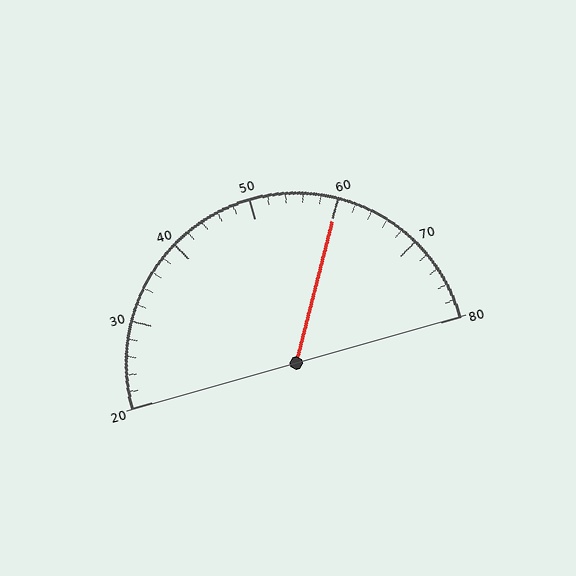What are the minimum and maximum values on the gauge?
The gauge ranges from 20 to 80.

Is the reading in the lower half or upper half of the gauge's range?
The reading is in the upper half of the range (20 to 80).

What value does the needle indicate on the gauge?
The needle indicates approximately 60.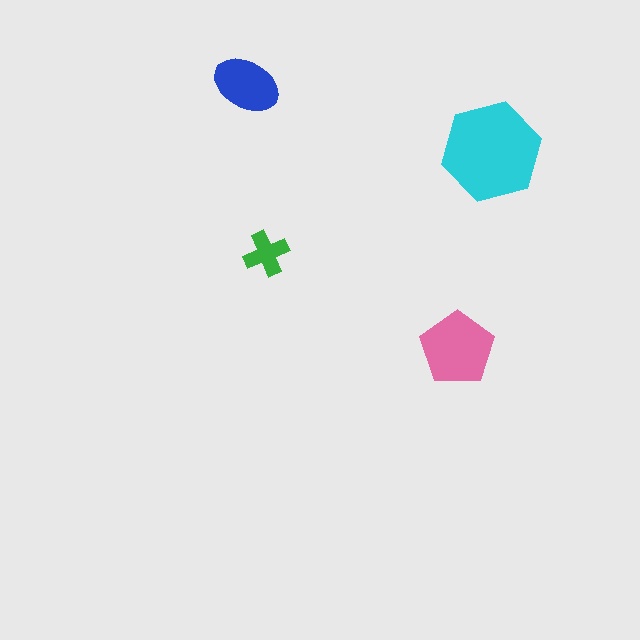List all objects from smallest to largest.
The green cross, the blue ellipse, the pink pentagon, the cyan hexagon.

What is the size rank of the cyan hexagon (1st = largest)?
1st.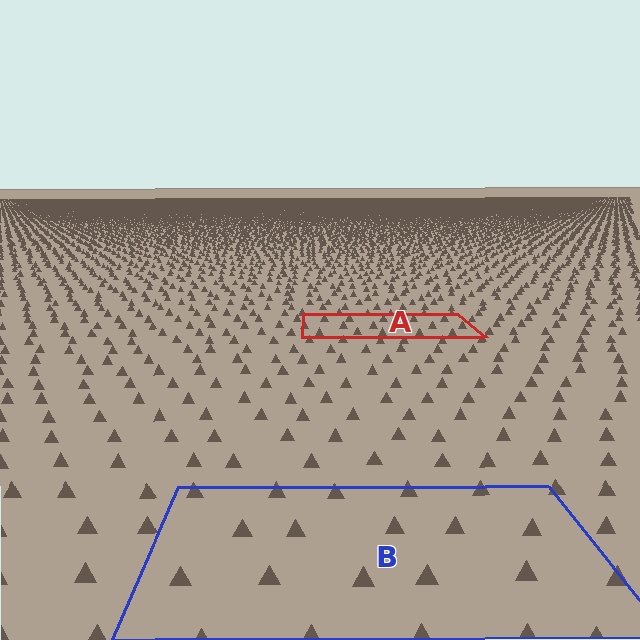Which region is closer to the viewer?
Region B is closer. The texture elements there are larger and more spread out.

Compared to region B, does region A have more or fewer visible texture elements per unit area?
Region A has more texture elements per unit area — they are packed more densely because it is farther away.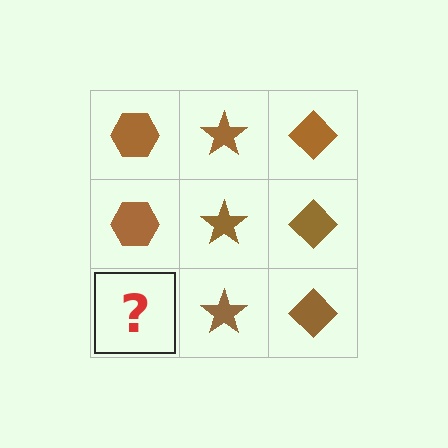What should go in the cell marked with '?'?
The missing cell should contain a brown hexagon.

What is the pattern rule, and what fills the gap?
The rule is that each column has a consistent shape. The gap should be filled with a brown hexagon.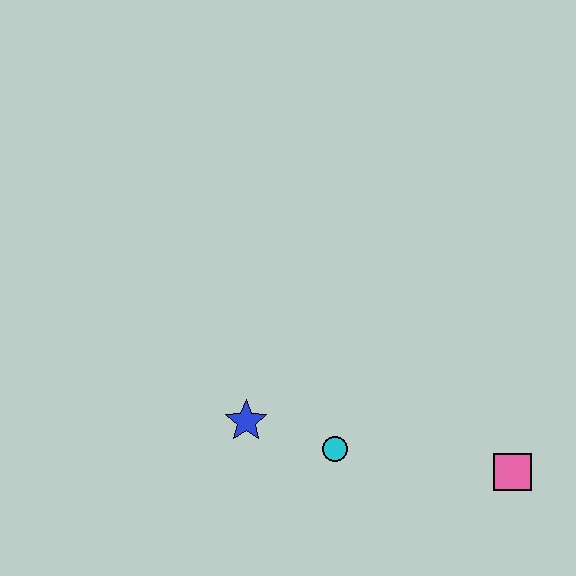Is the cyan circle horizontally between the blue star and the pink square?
Yes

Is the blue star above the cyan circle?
Yes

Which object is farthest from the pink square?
The blue star is farthest from the pink square.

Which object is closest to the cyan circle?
The blue star is closest to the cyan circle.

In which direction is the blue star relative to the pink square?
The blue star is to the left of the pink square.